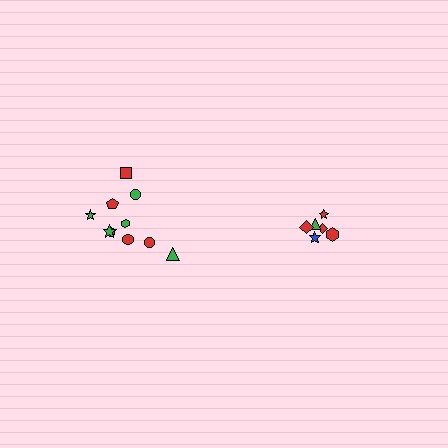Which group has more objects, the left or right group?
The left group.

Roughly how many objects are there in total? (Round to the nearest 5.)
Roughly 15 objects in total.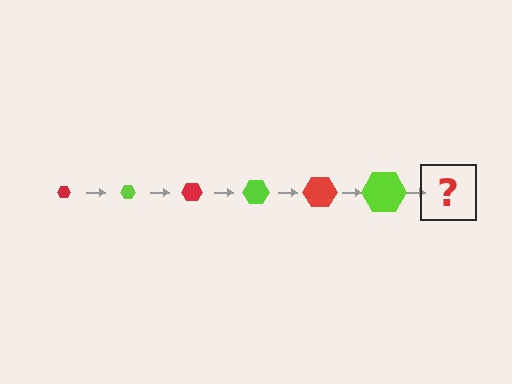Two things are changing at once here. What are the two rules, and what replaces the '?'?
The two rules are that the hexagon grows larger each step and the color cycles through red and lime. The '?' should be a red hexagon, larger than the previous one.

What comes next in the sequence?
The next element should be a red hexagon, larger than the previous one.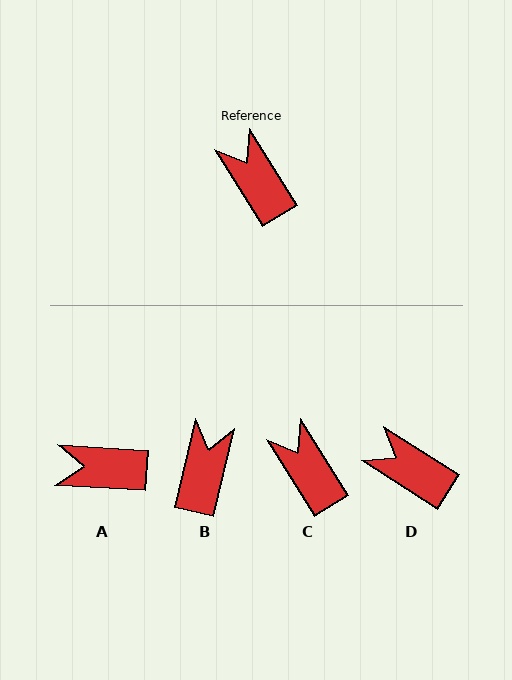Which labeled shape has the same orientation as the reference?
C.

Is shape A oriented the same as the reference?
No, it is off by about 54 degrees.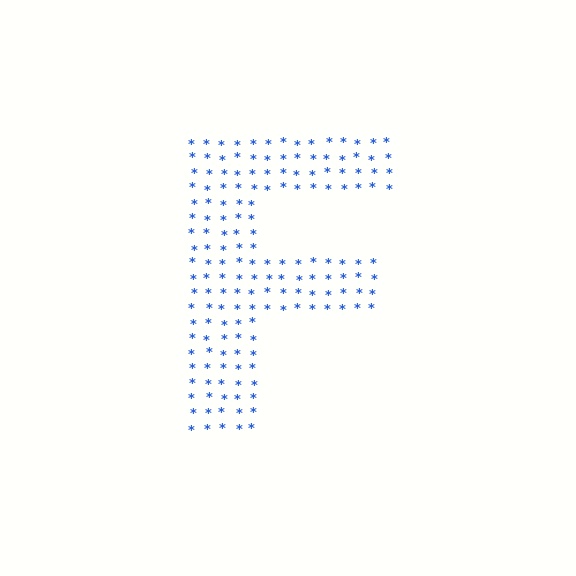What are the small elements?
The small elements are asterisks.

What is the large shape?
The large shape is the letter F.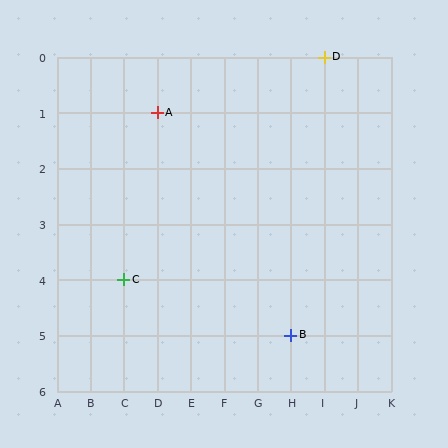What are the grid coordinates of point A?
Point A is at grid coordinates (D, 1).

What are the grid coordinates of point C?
Point C is at grid coordinates (C, 4).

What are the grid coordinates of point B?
Point B is at grid coordinates (H, 5).